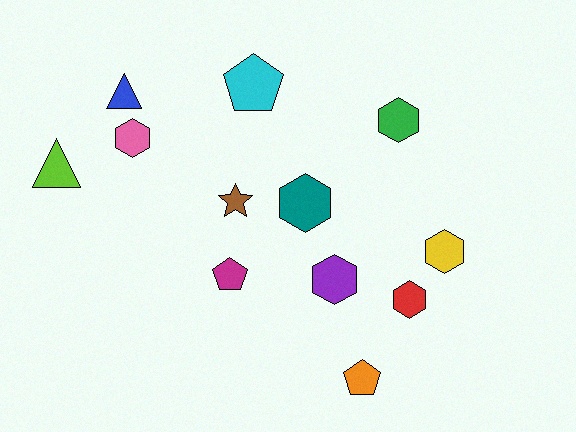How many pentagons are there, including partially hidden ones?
There are 3 pentagons.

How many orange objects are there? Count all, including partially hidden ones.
There is 1 orange object.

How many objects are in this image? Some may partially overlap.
There are 12 objects.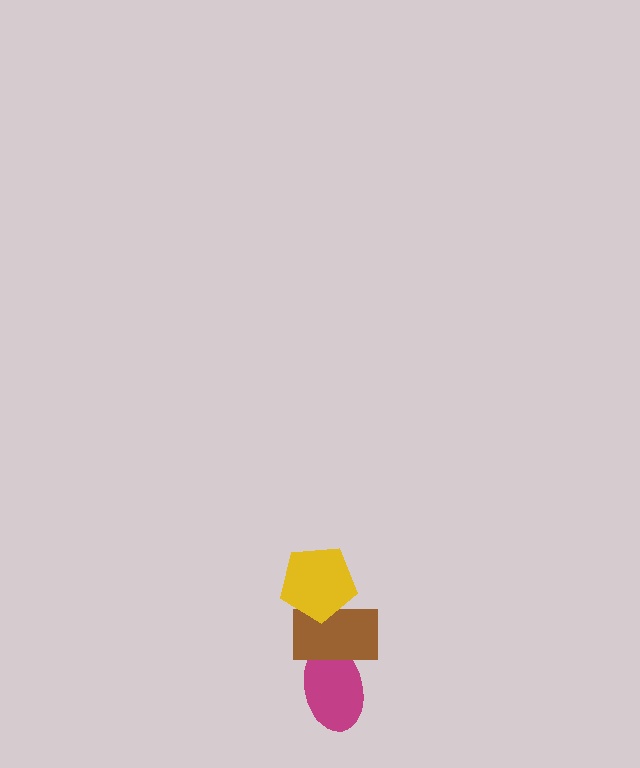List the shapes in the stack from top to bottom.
From top to bottom: the yellow pentagon, the brown rectangle, the magenta ellipse.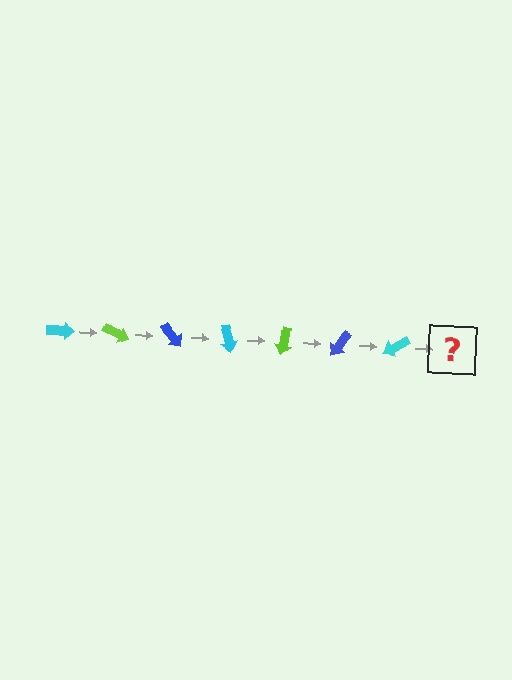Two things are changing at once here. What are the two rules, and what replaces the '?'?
The two rules are that it rotates 25 degrees each step and the color cycles through cyan, lime, and blue. The '?' should be a lime arrow, rotated 175 degrees from the start.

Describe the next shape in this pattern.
It should be a lime arrow, rotated 175 degrees from the start.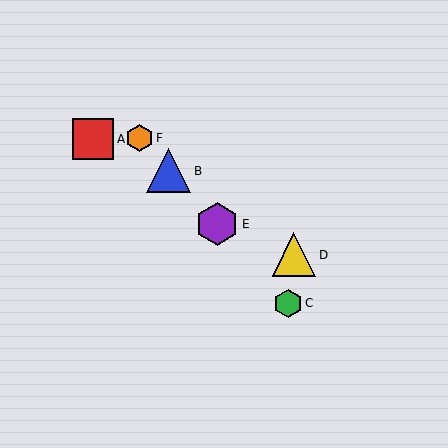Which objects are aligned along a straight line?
Objects B, C, E, F are aligned along a straight line.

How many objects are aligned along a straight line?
4 objects (B, C, E, F) are aligned along a straight line.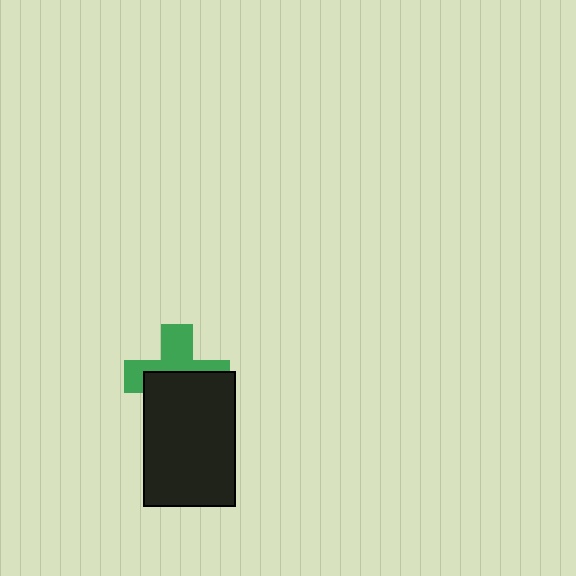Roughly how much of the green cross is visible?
About half of it is visible (roughly 48%).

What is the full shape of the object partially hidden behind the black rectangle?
The partially hidden object is a green cross.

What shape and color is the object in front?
The object in front is a black rectangle.